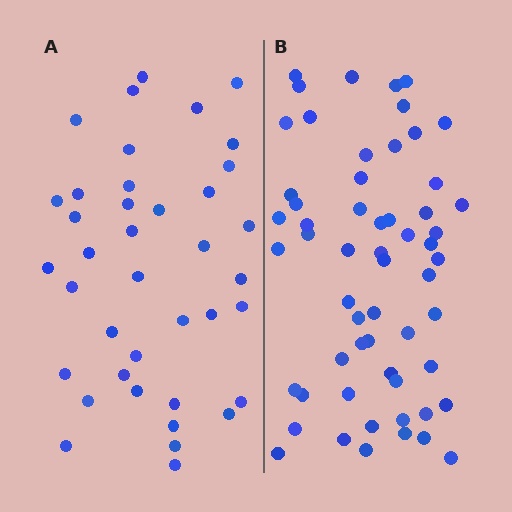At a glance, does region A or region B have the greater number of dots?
Region B (the right region) has more dots.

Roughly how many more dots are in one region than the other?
Region B has approximately 20 more dots than region A.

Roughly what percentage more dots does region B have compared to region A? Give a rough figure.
About 50% more.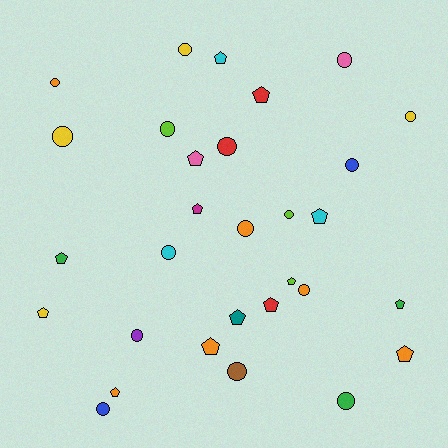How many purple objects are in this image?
There is 1 purple object.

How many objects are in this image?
There are 30 objects.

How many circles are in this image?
There are 16 circles.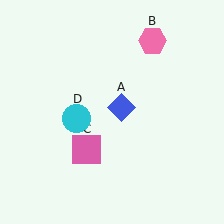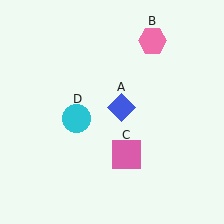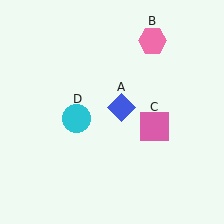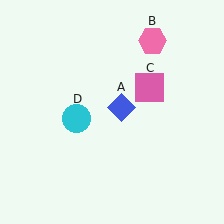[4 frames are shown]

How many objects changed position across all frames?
1 object changed position: pink square (object C).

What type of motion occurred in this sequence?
The pink square (object C) rotated counterclockwise around the center of the scene.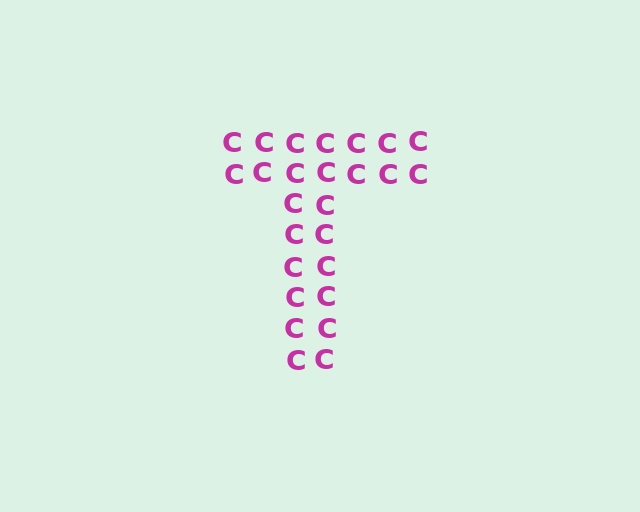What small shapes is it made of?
It is made of small letter C's.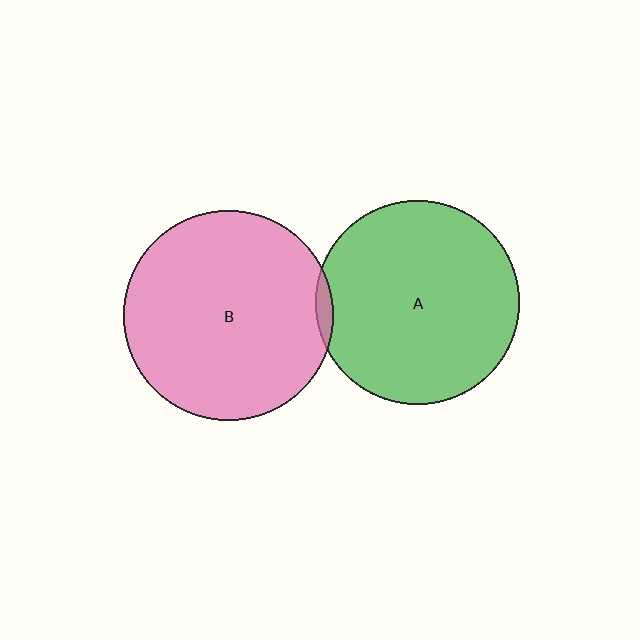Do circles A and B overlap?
Yes.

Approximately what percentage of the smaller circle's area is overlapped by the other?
Approximately 5%.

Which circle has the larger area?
Circle B (pink).